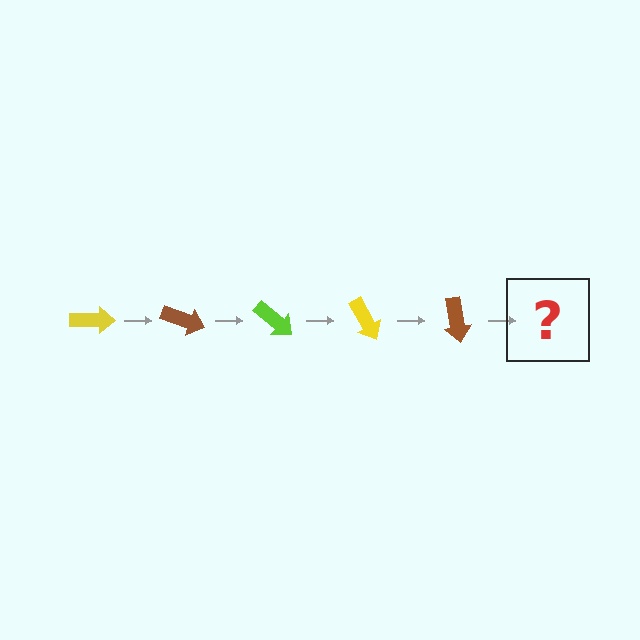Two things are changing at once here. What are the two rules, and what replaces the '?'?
The two rules are that it rotates 20 degrees each step and the color cycles through yellow, brown, and lime. The '?' should be a lime arrow, rotated 100 degrees from the start.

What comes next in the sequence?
The next element should be a lime arrow, rotated 100 degrees from the start.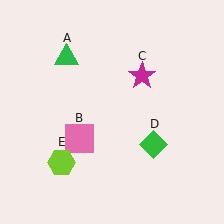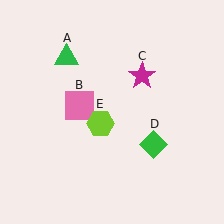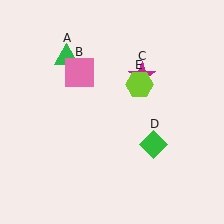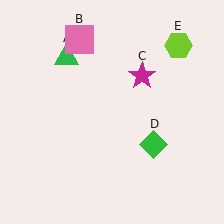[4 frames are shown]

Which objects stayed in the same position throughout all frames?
Green triangle (object A) and magenta star (object C) and green diamond (object D) remained stationary.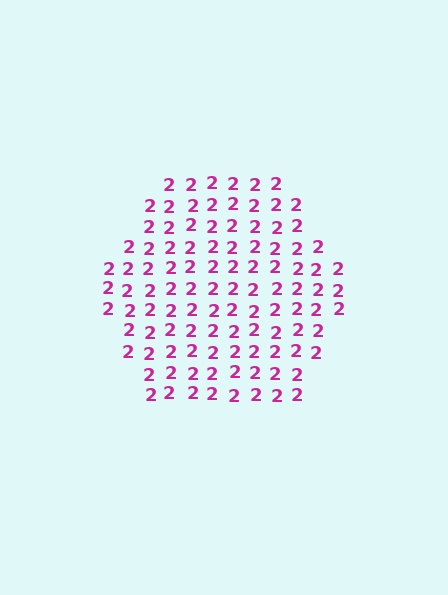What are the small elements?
The small elements are digit 2's.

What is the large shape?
The large shape is a hexagon.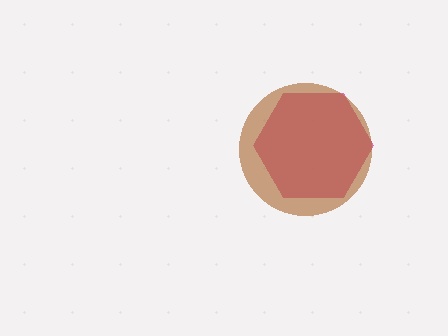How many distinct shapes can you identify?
There are 2 distinct shapes: a magenta hexagon, a brown circle.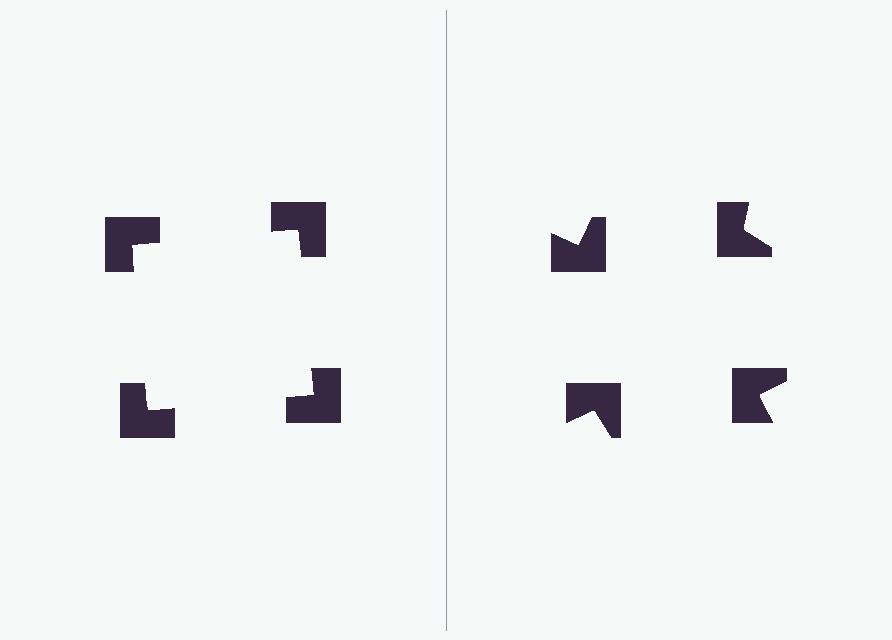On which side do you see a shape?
An illusory square appears on the left side. On the right side the wedge cuts are rotated, so no coherent shape forms.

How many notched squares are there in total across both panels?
8 — 4 on each side.